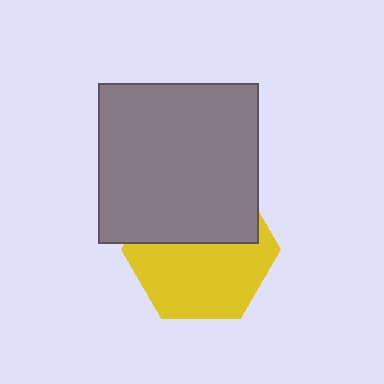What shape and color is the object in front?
The object in front is a gray square.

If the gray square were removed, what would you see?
You would see the complete yellow hexagon.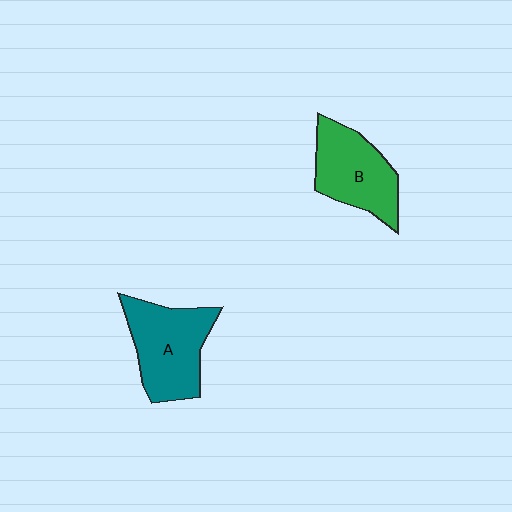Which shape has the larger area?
Shape A (teal).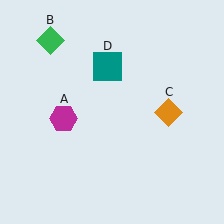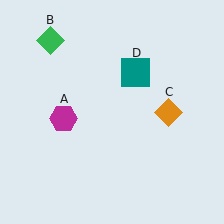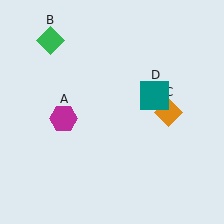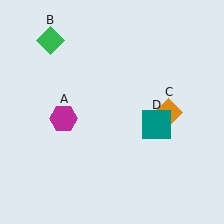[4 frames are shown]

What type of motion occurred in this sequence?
The teal square (object D) rotated clockwise around the center of the scene.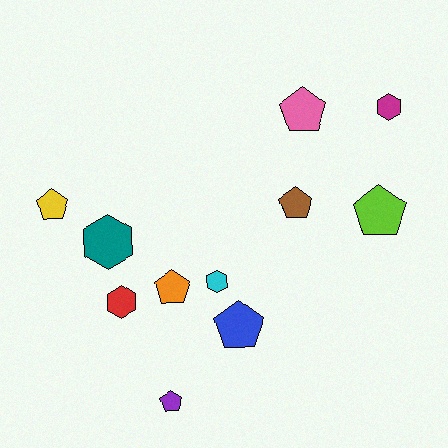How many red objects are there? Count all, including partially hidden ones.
There is 1 red object.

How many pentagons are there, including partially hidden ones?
There are 7 pentagons.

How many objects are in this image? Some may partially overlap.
There are 11 objects.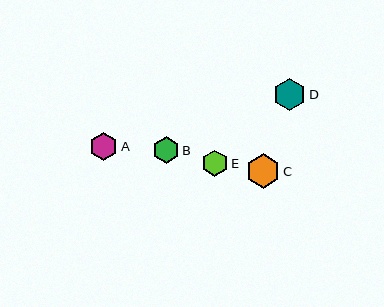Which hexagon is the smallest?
Hexagon E is the smallest with a size of approximately 26 pixels.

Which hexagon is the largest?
Hexagon C is the largest with a size of approximately 34 pixels.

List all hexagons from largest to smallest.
From largest to smallest: C, D, A, B, E.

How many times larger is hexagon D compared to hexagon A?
Hexagon D is approximately 1.2 times the size of hexagon A.